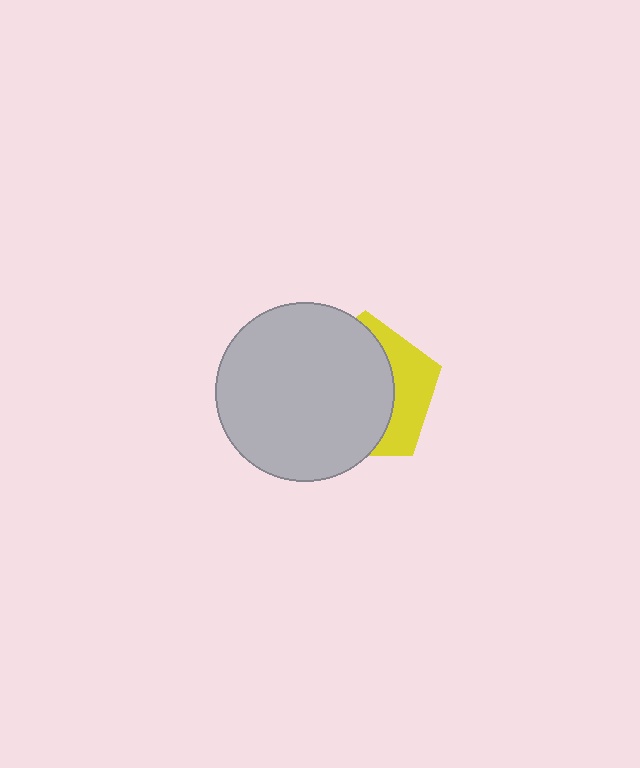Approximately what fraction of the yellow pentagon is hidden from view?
Roughly 67% of the yellow pentagon is hidden behind the light gray circle.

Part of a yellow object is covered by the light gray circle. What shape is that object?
It is a pentagon.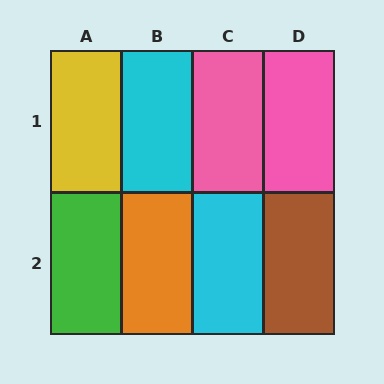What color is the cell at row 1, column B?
Cyan.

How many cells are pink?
2 cells are pink.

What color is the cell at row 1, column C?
Pink.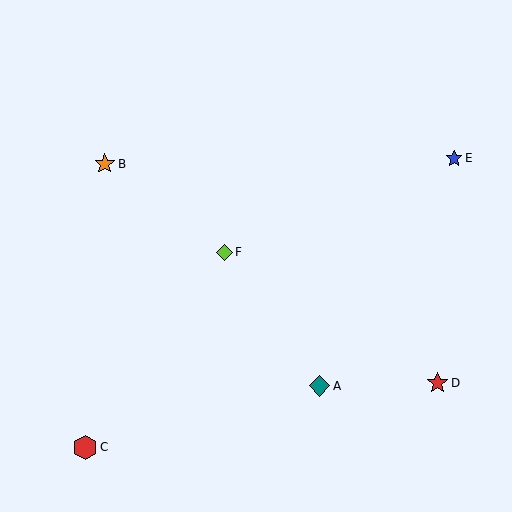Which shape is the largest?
The red hexagon (labeled C) is the largest.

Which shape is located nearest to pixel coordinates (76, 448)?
The red hexagon (labeled C) at (85, 447) is nearest to that location.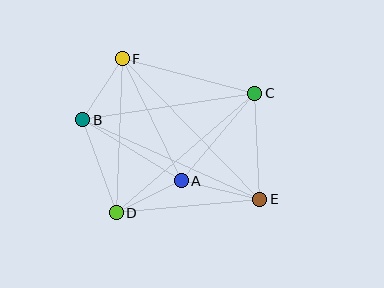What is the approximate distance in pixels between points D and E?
The distance between D and E is approximately 144 pixels.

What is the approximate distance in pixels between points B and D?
The distance between B and D is approximately 99 pixels.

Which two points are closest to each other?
Points A and D are closest to each other.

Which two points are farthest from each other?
Points E and F are farthest from each other.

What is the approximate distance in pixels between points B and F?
The distance between B and F is approximately 72 pixels.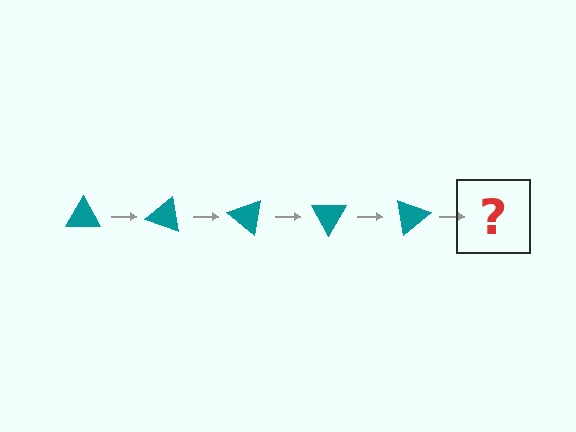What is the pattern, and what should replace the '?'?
The pattern is that the triangle rotates 20 degrees each step. The '?' should be a teal triangle rotated 100 degrees.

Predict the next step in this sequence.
The next step is a teal triangle rotated 100 degrees.